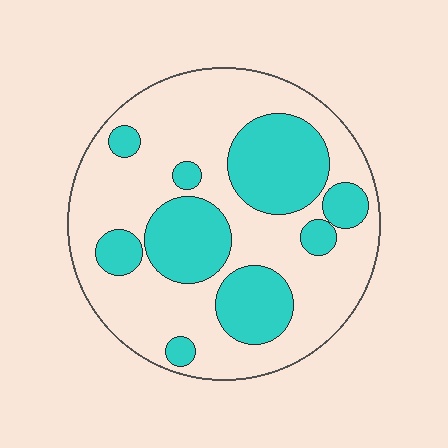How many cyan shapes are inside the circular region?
9.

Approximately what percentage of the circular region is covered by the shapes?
Approximately 35%.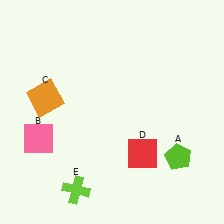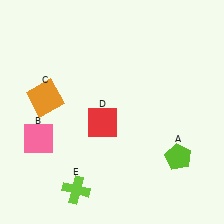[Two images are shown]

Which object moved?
The red square (D) moved left.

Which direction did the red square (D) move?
The red square (D) moved left.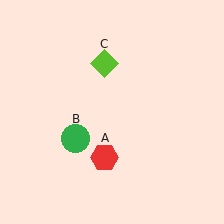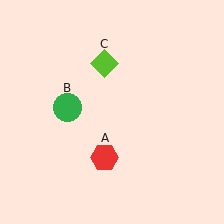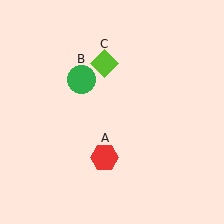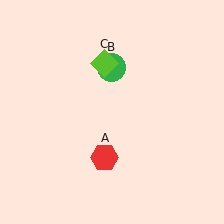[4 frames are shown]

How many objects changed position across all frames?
1 object changed position: green circle (object B).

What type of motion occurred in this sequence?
The green circle (object B) rotated clockwise around the center of the scene.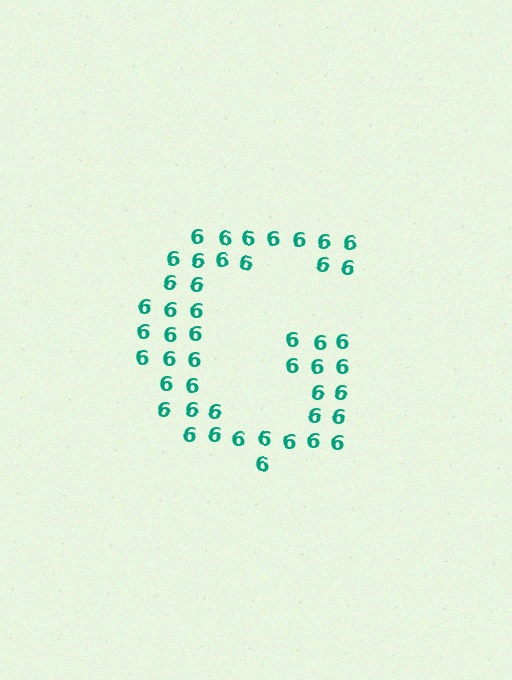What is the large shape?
The large shape is the letter G.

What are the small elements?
The small elements are digit 6's.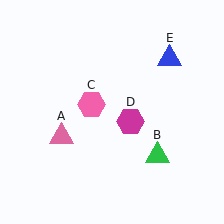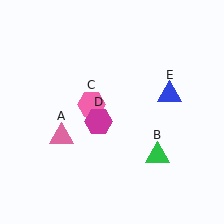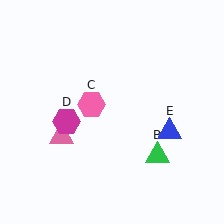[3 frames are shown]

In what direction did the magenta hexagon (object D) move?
The magenta hexagon (object D) moved left.